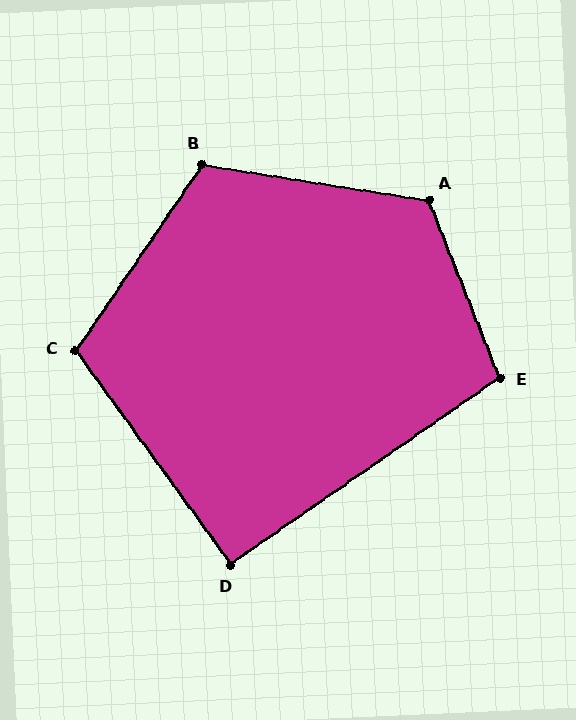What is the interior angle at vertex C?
Approximately 110 degrees (obtuse).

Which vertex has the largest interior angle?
A, at approximately 121 degrees.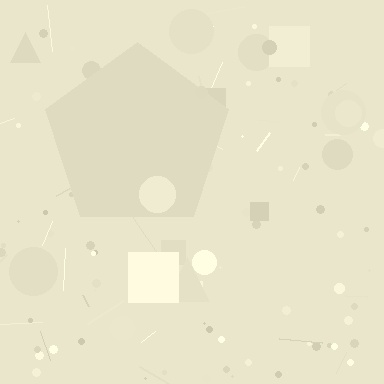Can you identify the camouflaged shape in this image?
The camouflaged shape is a pentagon.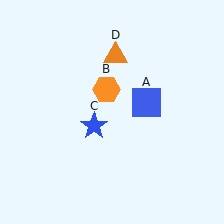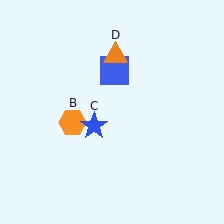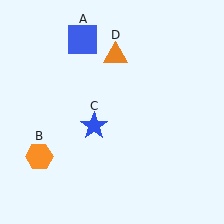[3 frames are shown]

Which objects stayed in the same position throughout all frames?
Blue star (object C) and orange triangle (object D) remained stationary.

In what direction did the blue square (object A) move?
The blue square (object A) moved up and to the left.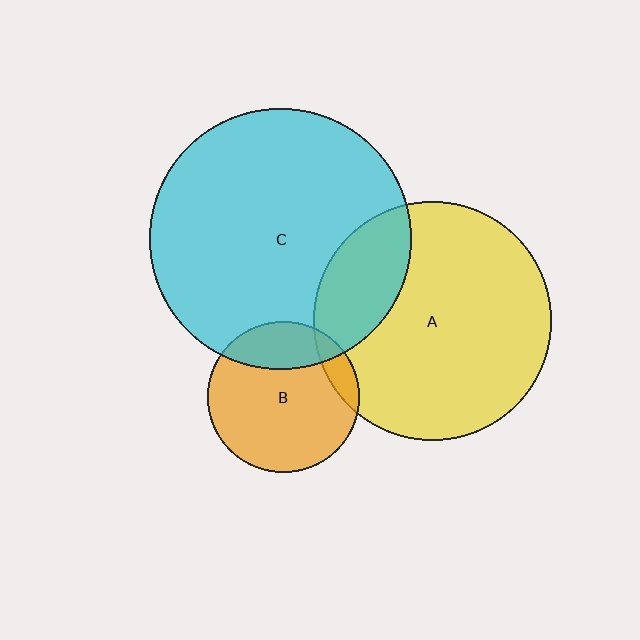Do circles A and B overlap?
Yes.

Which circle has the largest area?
Circle C (cyan).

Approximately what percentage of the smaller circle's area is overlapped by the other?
Approximately 10%.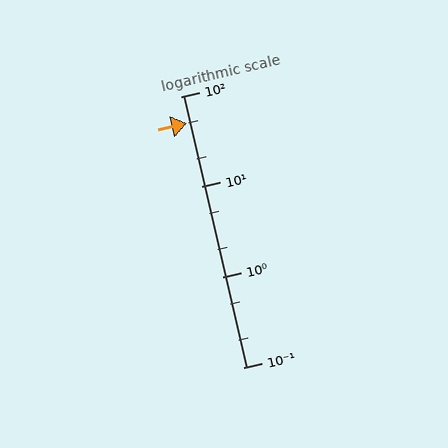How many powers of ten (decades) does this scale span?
The scale spans 3 decades, from 0.1 to 100.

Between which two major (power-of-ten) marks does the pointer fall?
The pointer is between 10 and 100.